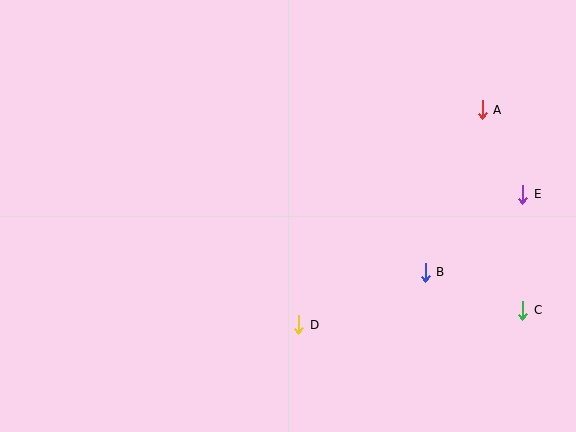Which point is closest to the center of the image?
Point D at (299, 325) is closest to the center.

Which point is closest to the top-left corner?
Point D is closest to the top-left corner.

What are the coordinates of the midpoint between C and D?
The midpoint between C and D is at (411, 317).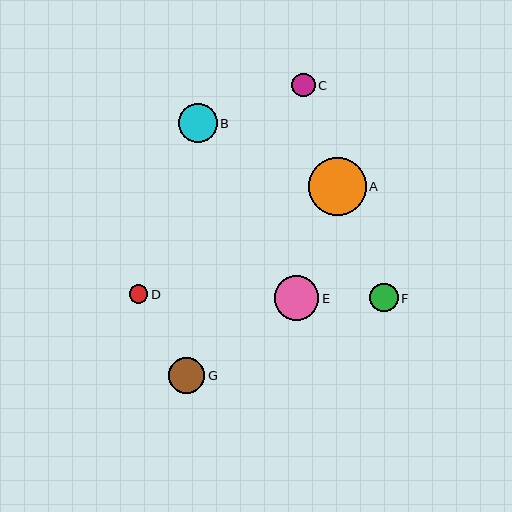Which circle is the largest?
Circle A is the largest with a size of approximately 58 pixels.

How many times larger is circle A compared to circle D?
Circle A is approximately 3.1 times the size of circle D.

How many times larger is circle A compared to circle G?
Circle A is approximately 1.6 times the size of circle G.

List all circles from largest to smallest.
From largest to smallest: A, E, B, G, F, C, D.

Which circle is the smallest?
Circle D is the smallest with a size of approximately 19 pixels.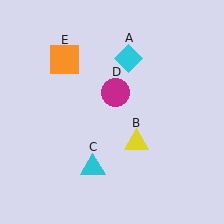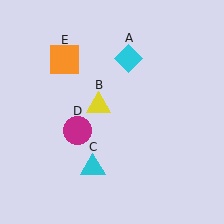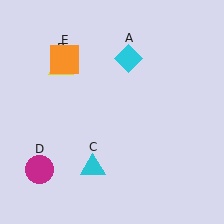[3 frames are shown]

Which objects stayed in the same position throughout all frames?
Cyan diamond (object A) and cyan triangle (object C) and orange square (object E) remained stationary.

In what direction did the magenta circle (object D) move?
The magenta circle (object D) moved down and to the left.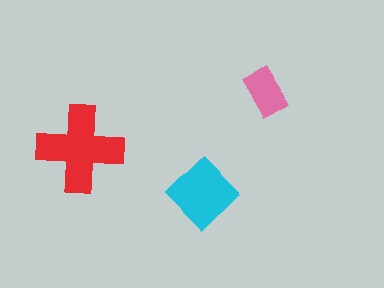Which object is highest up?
The pink rectangle is topmost.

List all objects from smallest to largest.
The pink rectangle, the cyan diamond, the red cross.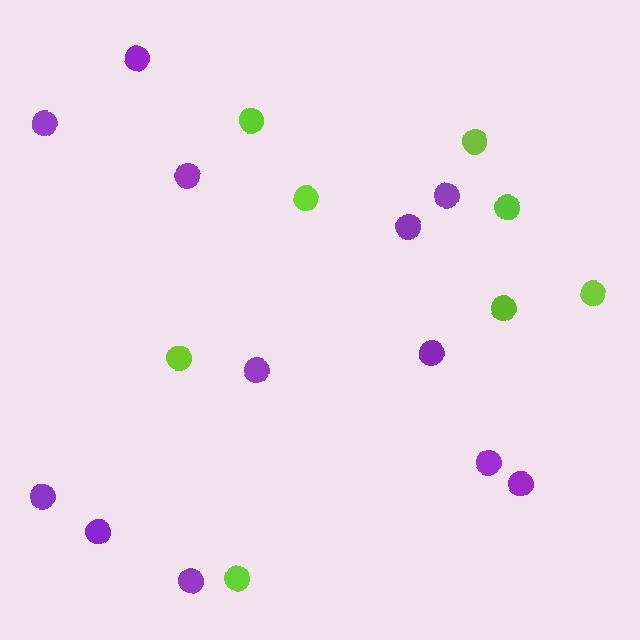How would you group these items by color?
There are 2 groups: one group of lime circles (8) and one group of purple circles (12).